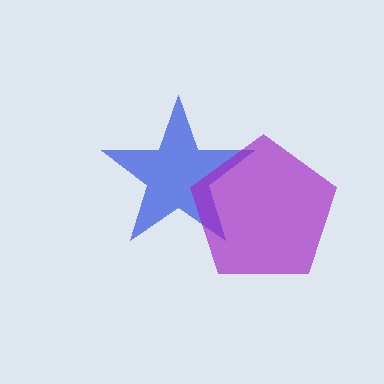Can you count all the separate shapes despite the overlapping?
Yes, there are 2 separate shapes.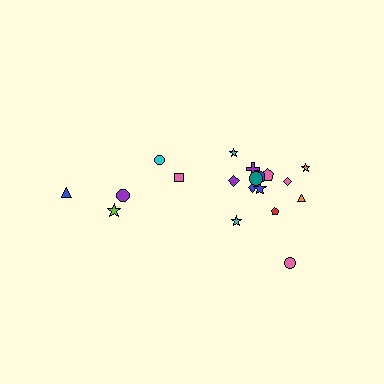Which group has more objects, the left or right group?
The right group.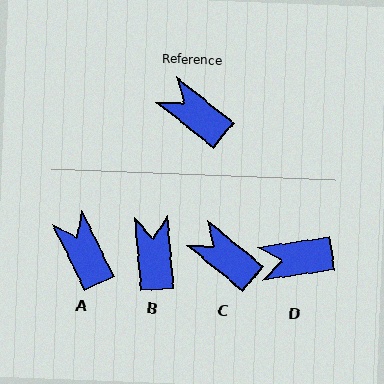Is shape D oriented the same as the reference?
No, it is off by about 47 degrees.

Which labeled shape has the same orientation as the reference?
C.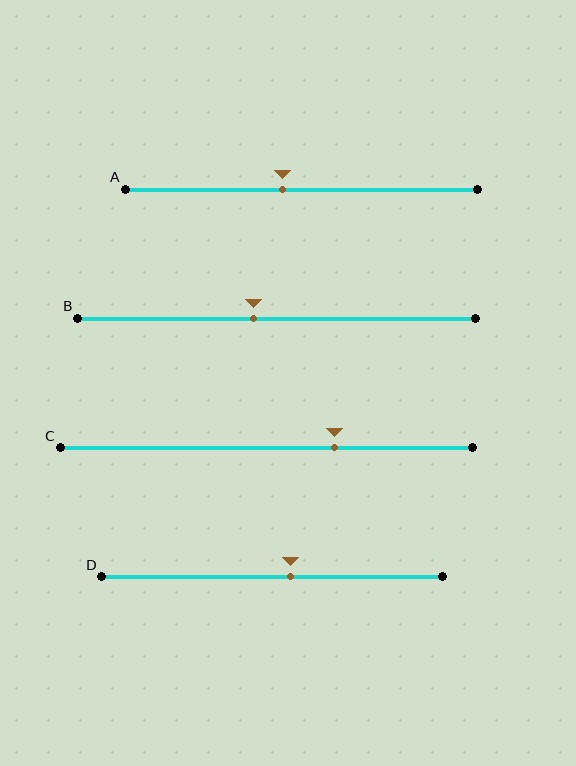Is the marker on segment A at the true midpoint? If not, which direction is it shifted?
No, the marker on segment A is shifted to the left by about 6% of the segment length.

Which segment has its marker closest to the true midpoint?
Segment D has its marker closest to the true midpoint.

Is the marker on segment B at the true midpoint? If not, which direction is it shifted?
No, the marker on segment B is shifted to the left by about 6% of the segment length.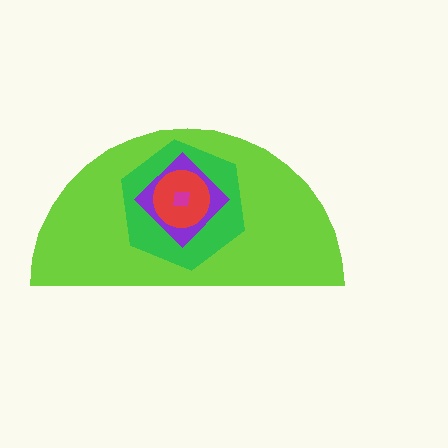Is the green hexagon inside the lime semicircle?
Yes.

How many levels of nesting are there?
5.